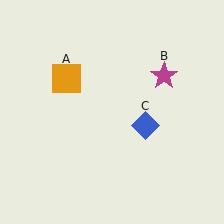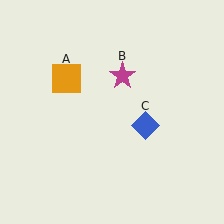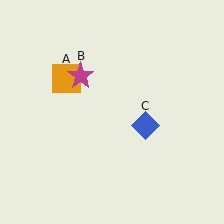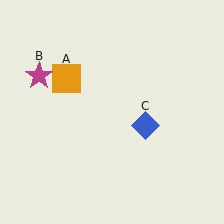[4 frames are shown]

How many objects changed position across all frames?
1 object changed position: magenta star (object B).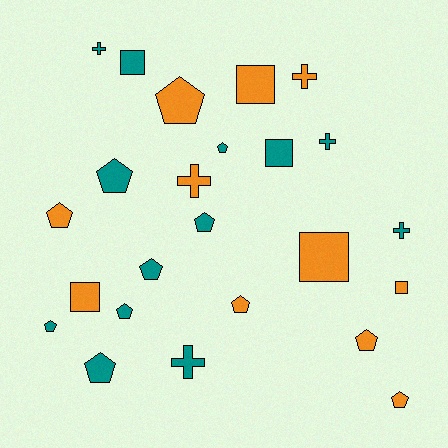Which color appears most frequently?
Teal, with 13 objects.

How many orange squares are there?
There are 4 orange squares.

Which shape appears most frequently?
Pentagon, with 12 objects.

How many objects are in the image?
There are 24 objects.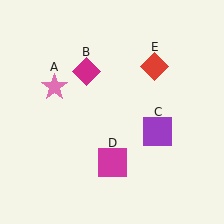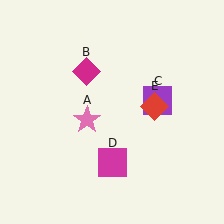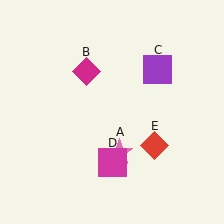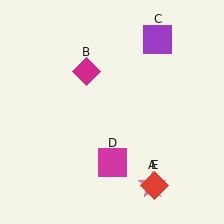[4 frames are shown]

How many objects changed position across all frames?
3 objects changed position: pink star (object A), purple square (object C), red diamond (object E).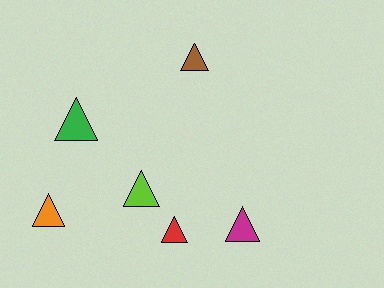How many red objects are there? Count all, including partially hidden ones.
There is 1 red object.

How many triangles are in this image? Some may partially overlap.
There are 6 triangles.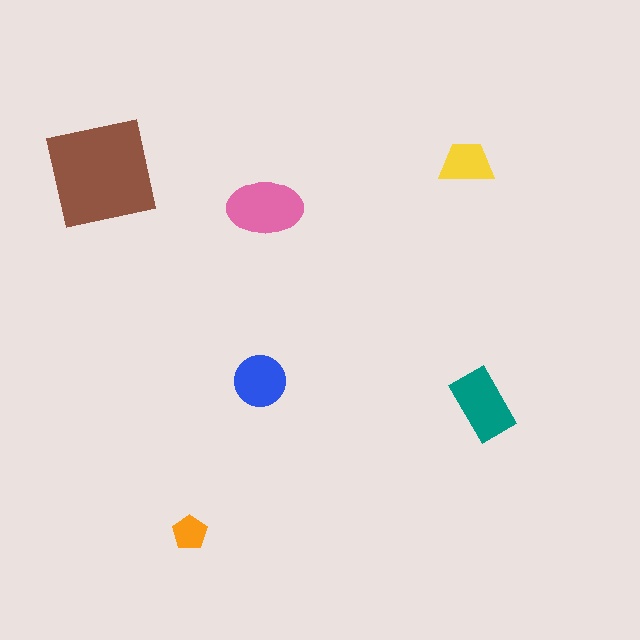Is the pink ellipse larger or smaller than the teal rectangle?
Larger.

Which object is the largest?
The brown square.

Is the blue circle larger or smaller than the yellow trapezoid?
Larger.